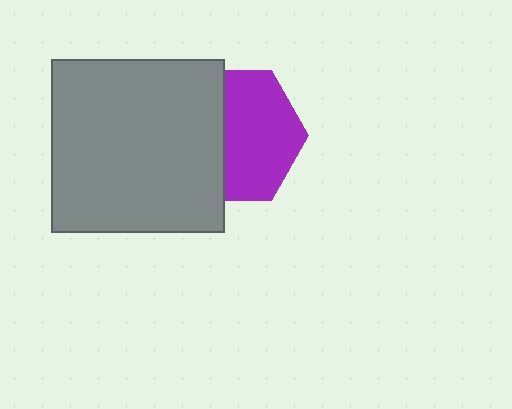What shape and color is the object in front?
The object in front is a gray square.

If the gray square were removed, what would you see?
You would see the complete purple hexagon.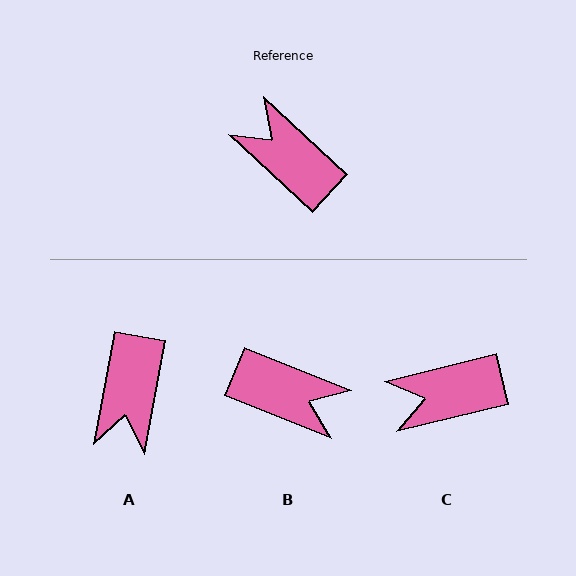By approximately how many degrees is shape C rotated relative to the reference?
Approximately 57 degrees counter-clockwise.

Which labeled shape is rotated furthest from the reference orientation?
B, about 159 degrees away.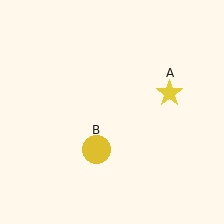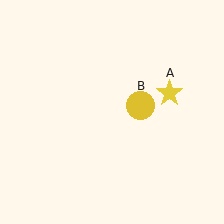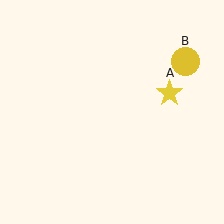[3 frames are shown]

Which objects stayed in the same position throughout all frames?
Yellow star (object A) remained stationary.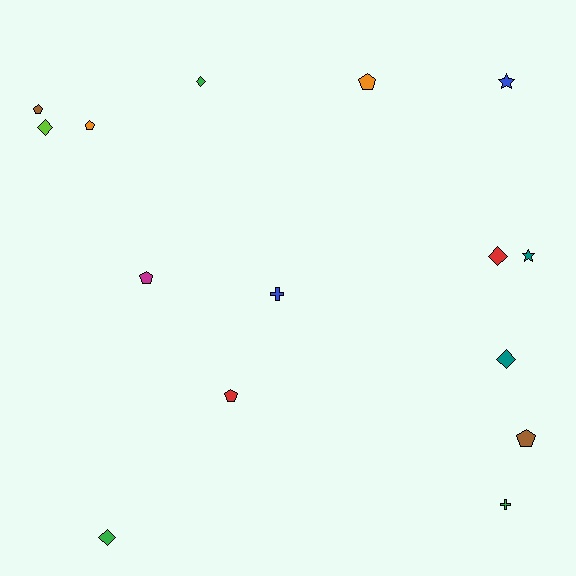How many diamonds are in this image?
There are 5 diamonds.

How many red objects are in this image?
There are 2 red objects.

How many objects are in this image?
There are 15 objects.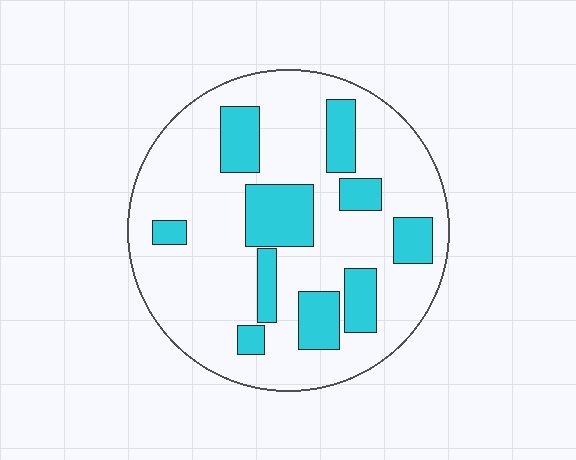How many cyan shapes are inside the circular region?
10.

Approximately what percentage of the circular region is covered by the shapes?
Approximately 25%.